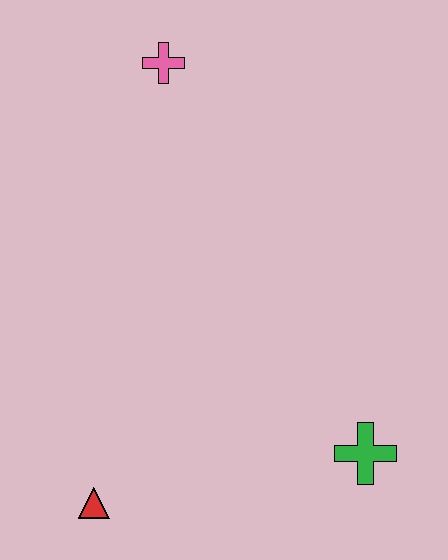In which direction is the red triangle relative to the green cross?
The red triangle is to the left of the green cross.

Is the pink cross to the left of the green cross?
Yes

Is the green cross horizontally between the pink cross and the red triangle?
No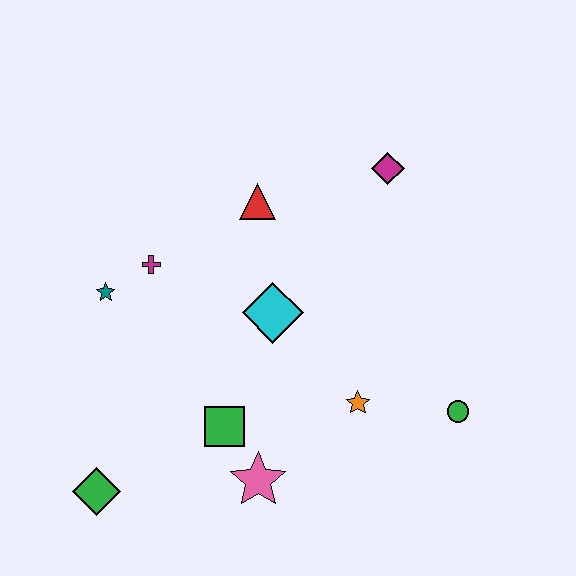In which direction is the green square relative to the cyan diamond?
The green square is below the cyan diamond.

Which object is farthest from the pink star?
The magenta diamond is farthest from the pink star.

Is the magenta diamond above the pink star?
Yes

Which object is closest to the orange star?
The green circle is closest to the orange star.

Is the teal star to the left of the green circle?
Yes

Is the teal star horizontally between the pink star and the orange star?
No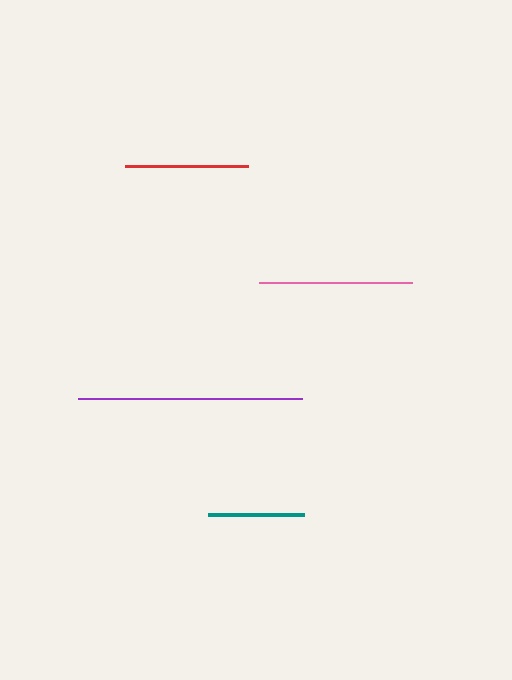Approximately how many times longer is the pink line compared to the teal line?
The pink line is approximately 1.6 times the length of the teal line.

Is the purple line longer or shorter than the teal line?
The purple line is longer than the teal line.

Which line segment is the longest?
The purple line is the longest at approximately 224 pixels.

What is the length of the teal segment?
The teal segment is approximately 96 pixels long.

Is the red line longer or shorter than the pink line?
The pink line is longer than the red line.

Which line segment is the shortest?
The teal line is the shortest at approximately 96 pixels.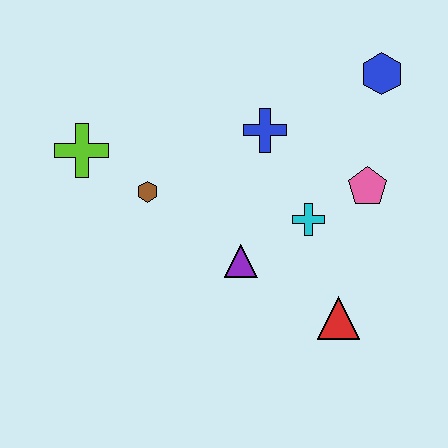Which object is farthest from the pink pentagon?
The lime cross is farthest from the pink pentagon.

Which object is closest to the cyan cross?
The pink pentagon is closest to the cyan cross.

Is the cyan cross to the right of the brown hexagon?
Yes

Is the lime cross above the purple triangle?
Yes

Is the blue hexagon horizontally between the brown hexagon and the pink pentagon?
No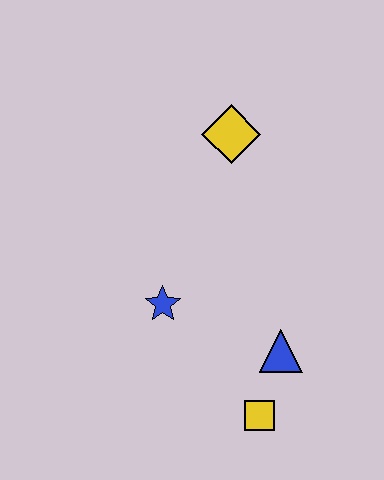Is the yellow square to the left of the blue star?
No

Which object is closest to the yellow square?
The blue triangle is closest to the yellow square.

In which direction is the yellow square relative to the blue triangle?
The yellow square is below the blue triangle.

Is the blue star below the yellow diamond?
Yes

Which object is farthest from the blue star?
The yellow diamond is farthest from the blue star.